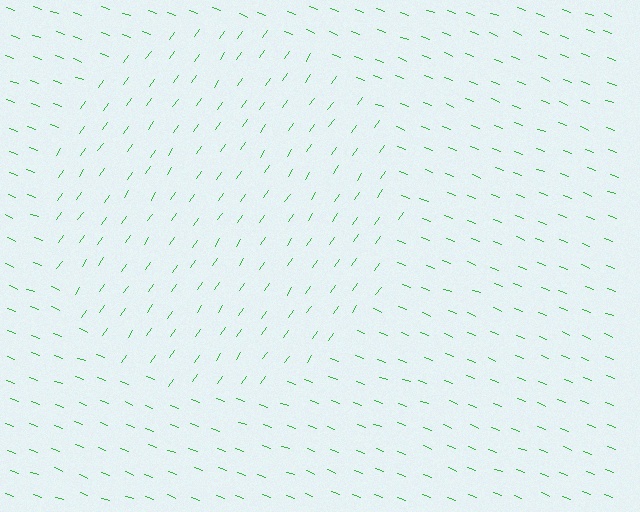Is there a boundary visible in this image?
Yes, there is a texture boundary formed by a change in line orientation.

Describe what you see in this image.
The image is filled with small green line segments. A circle region in the image has lines oriented differently from the surrounding lines, creating a visible texture boundary.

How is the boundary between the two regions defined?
The boundary is defined purely by a change in line orientation (approximately 77 degrees difference). All lines are the same color and thickness.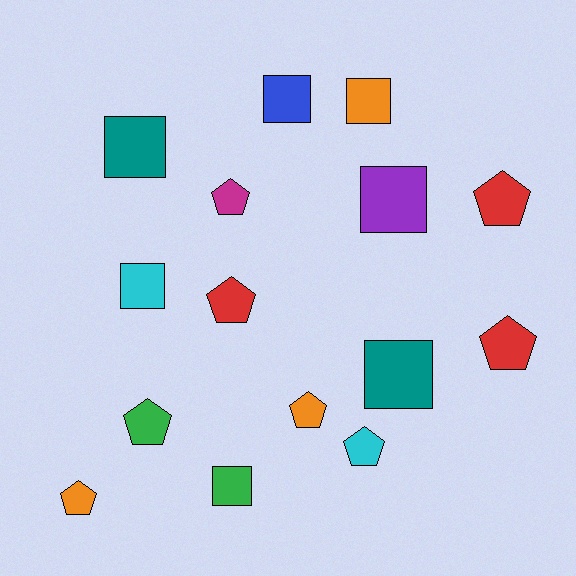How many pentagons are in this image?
There are 8 pentagons.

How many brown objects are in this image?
There are no brown objects.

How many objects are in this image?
There are 15 objects.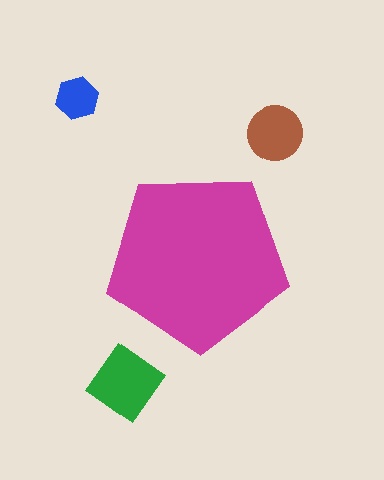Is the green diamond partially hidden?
No, the green diamond is fully visible.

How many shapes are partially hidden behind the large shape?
0 shapes are partially hidden.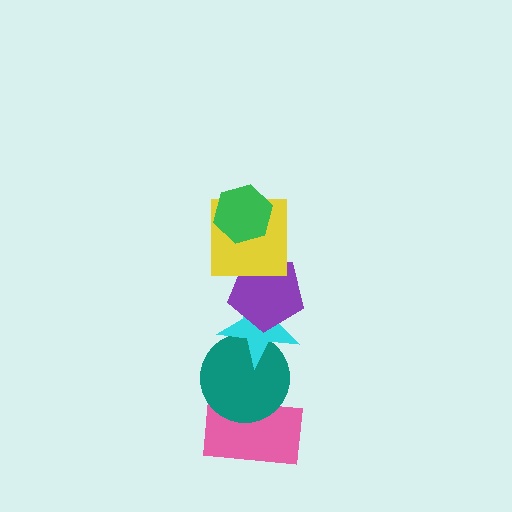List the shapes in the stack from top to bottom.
From top to bottom: the green hexagon, the yellow square, the purple pentagon, the cyan star, the teal circle, the pink rectangle.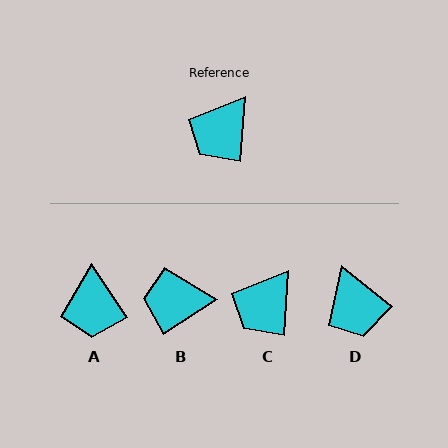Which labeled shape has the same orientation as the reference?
C.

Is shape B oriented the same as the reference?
No, it is off by about 53 degrees.